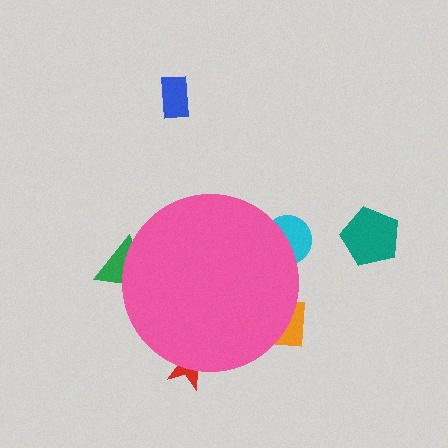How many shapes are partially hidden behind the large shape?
4 shapes are partially hidden.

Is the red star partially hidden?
Yes, the red star is partially hidden behind the pink circle.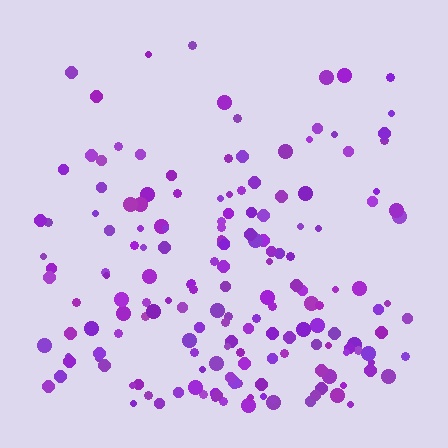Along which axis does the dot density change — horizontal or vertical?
Vertical.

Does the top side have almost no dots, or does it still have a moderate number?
Still a moderate number, just noticeably fewer than the bottom.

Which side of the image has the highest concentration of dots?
The bottom.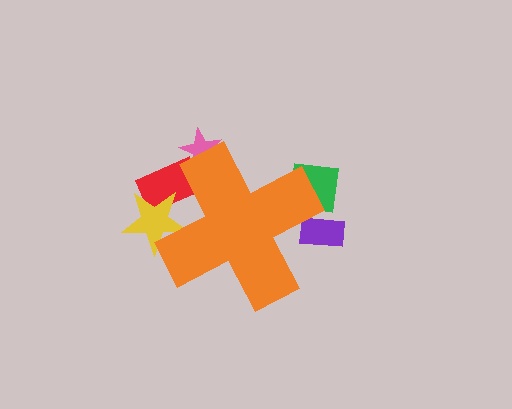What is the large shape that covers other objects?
An orange cross.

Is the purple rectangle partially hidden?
Yes, the purple rectangle is partially hidden behind the orange cross.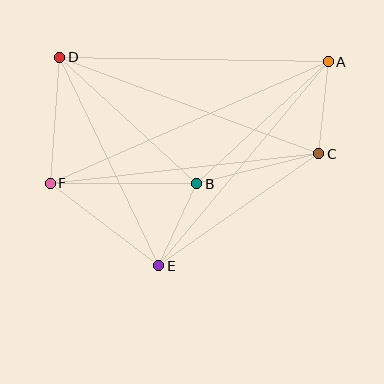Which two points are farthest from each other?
Points A and F are farthest from each other.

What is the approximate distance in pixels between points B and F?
The distance between B and F is approximately 146 pixels.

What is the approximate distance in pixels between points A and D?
The distance between A and D is approximately 268 pixels.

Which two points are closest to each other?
Points B and E are closest to each other.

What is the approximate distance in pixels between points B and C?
The distance between B and C is approximately 126 pixels.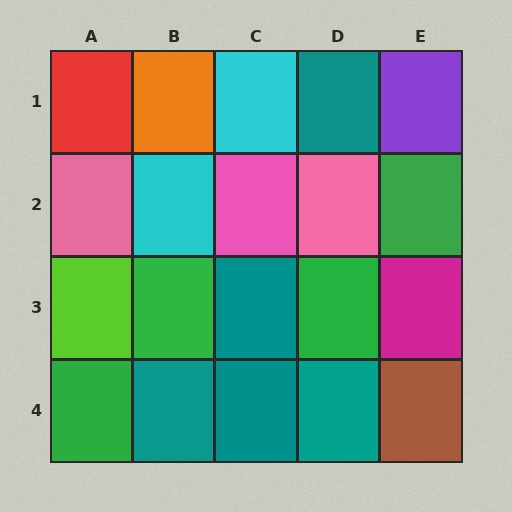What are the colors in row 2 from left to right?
Pink, cyan, pink, pink, green.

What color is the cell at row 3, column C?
Teal.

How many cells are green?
4 cells are green.